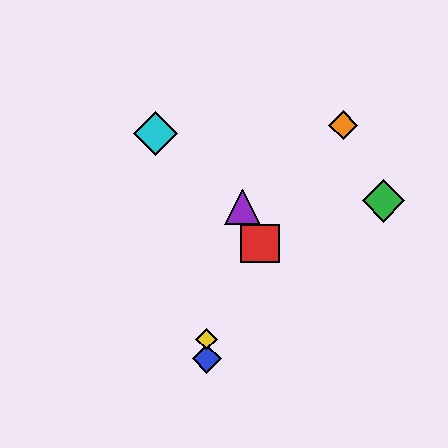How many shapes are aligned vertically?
2 shapes (the blue diamond, the yellow diamond) are aligned vertically.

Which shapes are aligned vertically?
The blue diamond, the yellow diamond are aligned vertically.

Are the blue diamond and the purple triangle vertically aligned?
No, the blue diamond is at x≈207 and the purple triangle is at x≈243.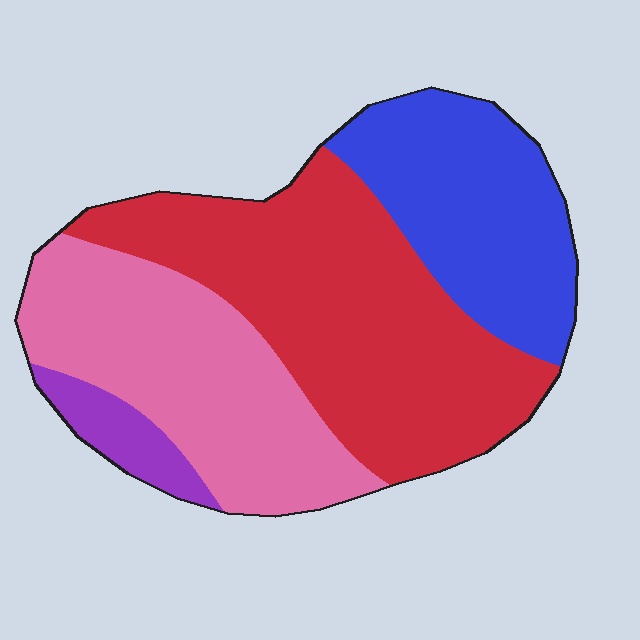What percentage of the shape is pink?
Pink takes up between a sixth and a third of the shape.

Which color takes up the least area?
Purple, at roughly 5%.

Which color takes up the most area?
Red, at roughly 40%.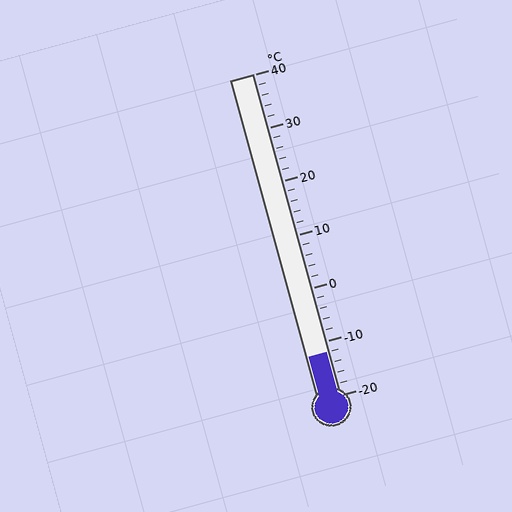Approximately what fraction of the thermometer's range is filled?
The thermometer is filled to approximately 15% of its range.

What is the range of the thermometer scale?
The thermometer scale ranges from -20°C to 40°C.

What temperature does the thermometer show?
The thermometer shows approximately -12°C.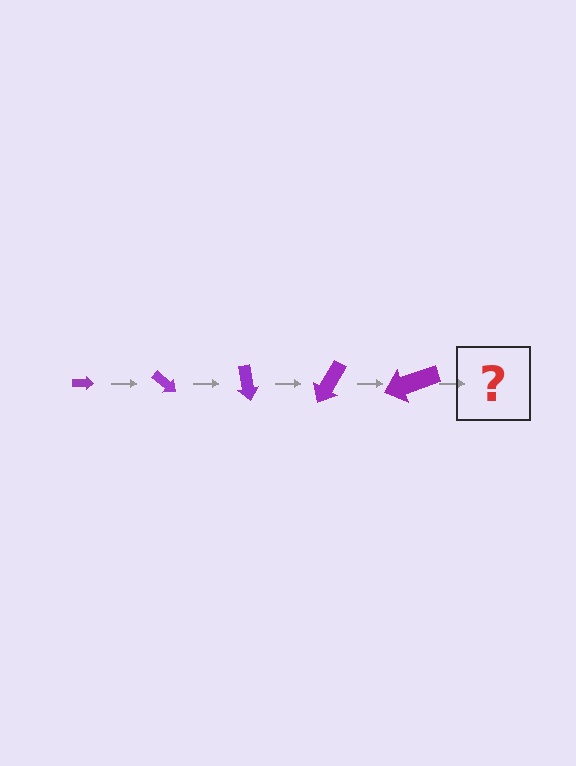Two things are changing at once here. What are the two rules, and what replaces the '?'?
The two rules are that the arrow grows larger each step and it rotates 40 degrees each step. The '?' should be an arrow, larger than the previous one and rotated 200 degrees from the start.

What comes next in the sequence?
The next element should be an arrow, larger than the previous one and rotated 200 degrees from the start.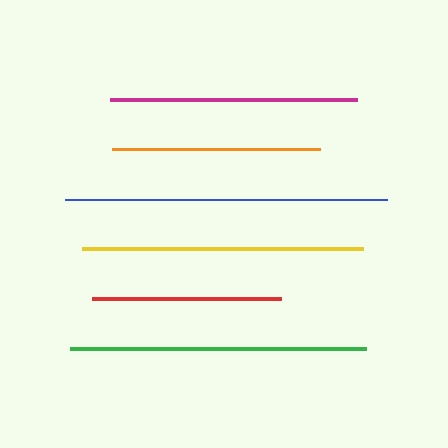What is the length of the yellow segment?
The yellow segment is approximately 281 pixels long.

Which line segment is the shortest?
The red line is the shortest at approximately 188 pixels.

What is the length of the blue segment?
The blue segment is approximately 322 pixels long.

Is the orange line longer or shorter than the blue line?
The blue line is longer than the orange line.